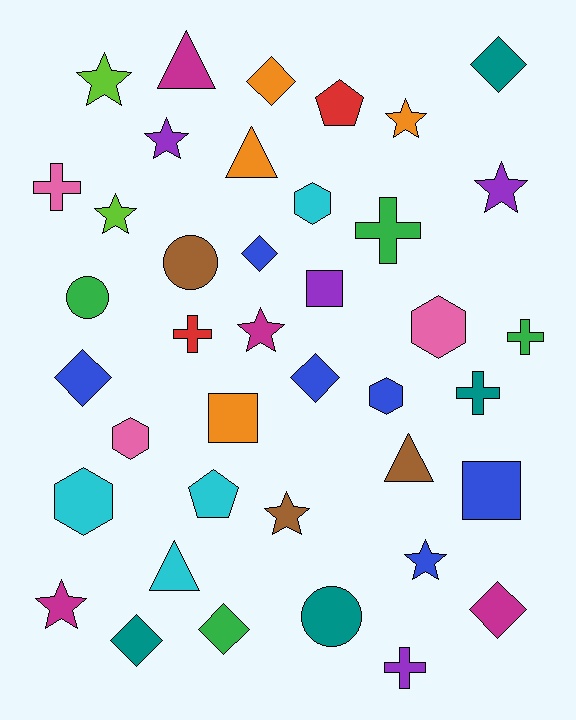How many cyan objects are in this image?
There are 4 cyan objects.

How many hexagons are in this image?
There are 5 hexagons.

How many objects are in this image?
There are 40 objects.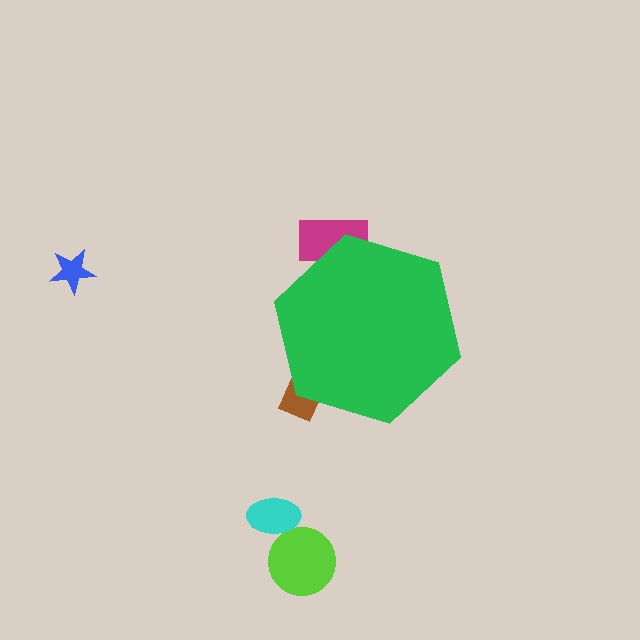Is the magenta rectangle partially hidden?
Yes, the magenta rectangle is partially hidden behind the green hexagon.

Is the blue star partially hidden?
No, the blue star is fully visible.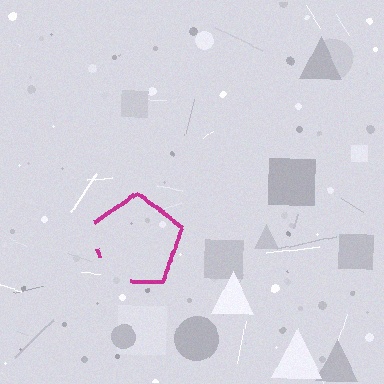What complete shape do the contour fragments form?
The contour fragments form a pentagon.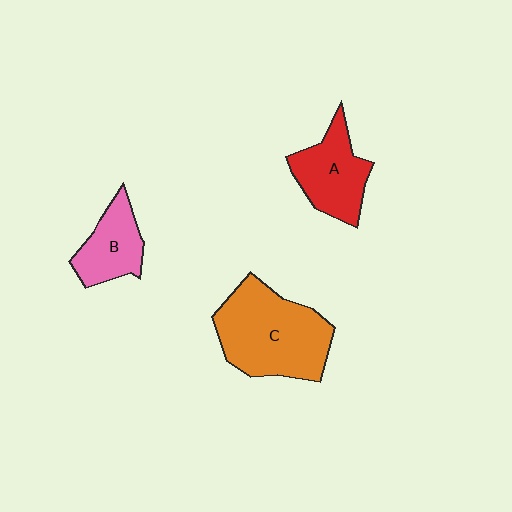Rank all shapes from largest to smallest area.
From largest to smallest: C (orange), A (red), B (pink).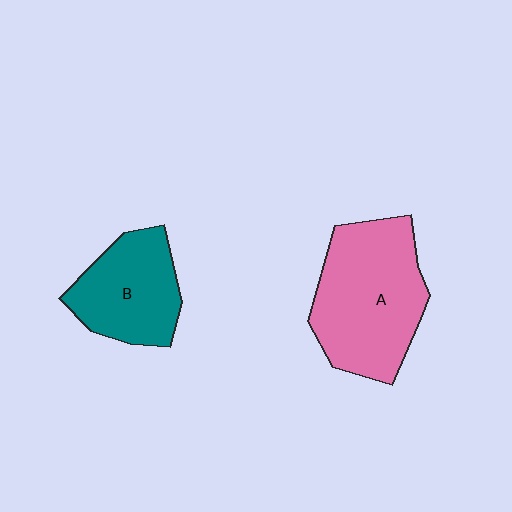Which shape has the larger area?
Shape A (pink).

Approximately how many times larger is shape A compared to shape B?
Approximately 1.5 times.